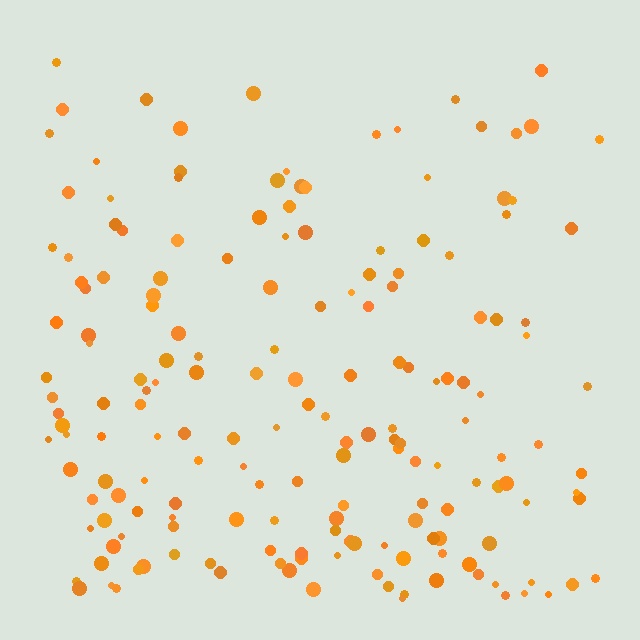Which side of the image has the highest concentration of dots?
The bottom.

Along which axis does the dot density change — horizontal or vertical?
Vertical.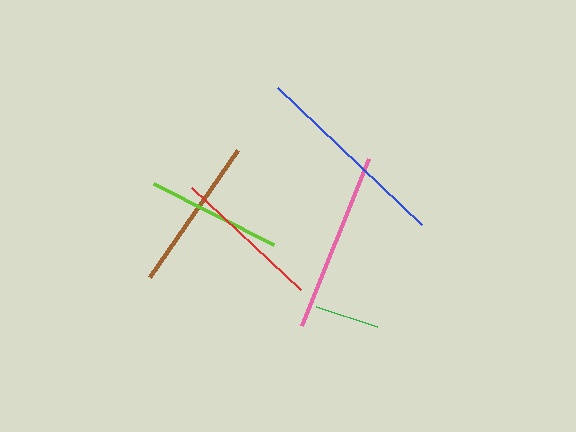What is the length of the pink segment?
The pink segment is approximately 180 pixels long.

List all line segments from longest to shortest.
From longest to shortest: blue, pink, brown, red, lime, green.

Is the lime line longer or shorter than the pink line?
The pink line is longer than the lime line.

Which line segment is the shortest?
The green line is the shortest at approximately 64 pixels.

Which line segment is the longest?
The blue line is the longest at approximately 199 pixels.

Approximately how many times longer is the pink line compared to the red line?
The pink line is approximately 1.2 times the length of the red line.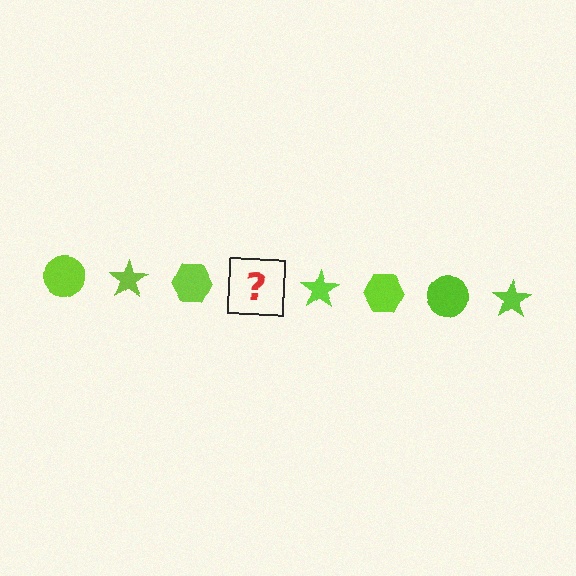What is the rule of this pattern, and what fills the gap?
The rule is that the pattern cycles through circle, star, hexagon shapes in lime. The gap should be filled with a lime circle.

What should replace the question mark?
The question mark should be replaced with a lime circle.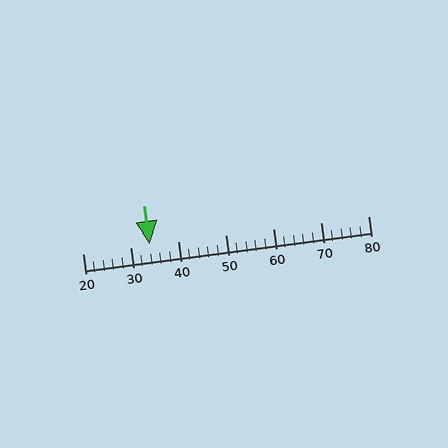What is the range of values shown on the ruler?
The ruler shows values from 20 to 80.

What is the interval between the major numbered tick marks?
The major tick marks are spaced 10 units apart.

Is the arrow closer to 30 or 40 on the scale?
The arrow is closer to 30.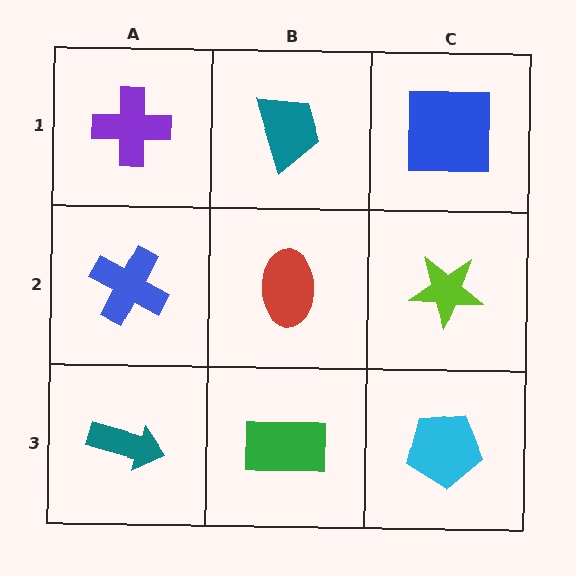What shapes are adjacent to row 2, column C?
A blue square (row 1, column C), a cyan pentagon (row 3, column C), a red ellipse (row 2, column B).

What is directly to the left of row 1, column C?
A teal trapezoid.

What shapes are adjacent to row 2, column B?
A teal trapezoid (row 1, column B), a green rectangle (row 3, column B), a blue cross (row 2, column A), a lime star (row 2, column C).